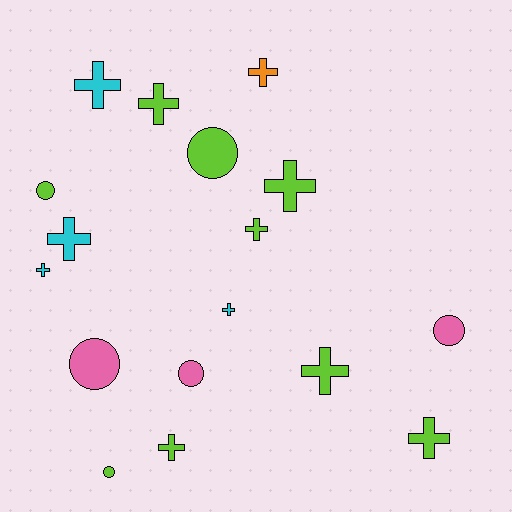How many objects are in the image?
There are 17 objects.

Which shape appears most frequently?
Cross, with 11 objects.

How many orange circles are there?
There are no orange circles.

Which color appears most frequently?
Lime, with 9 objects.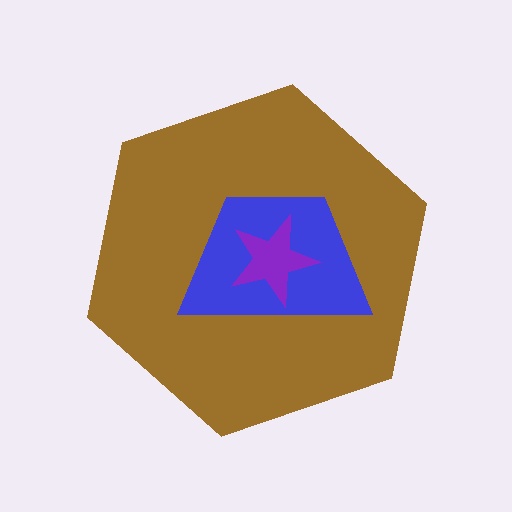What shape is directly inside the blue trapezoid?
The purple star.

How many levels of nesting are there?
3.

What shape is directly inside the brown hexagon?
The blue trapezoid.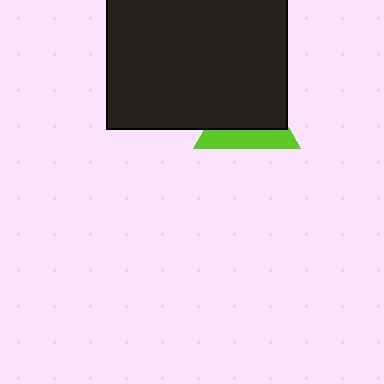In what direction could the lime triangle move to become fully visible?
The lime triangle could move down. That would shift it out from behind the black square entirely.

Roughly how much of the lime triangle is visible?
A small part of it is visible (roughly 38%).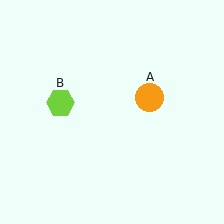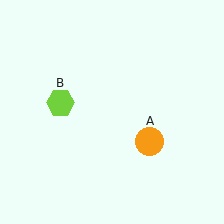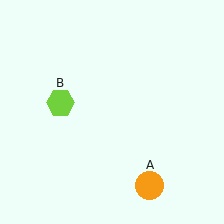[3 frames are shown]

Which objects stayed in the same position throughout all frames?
Lime hexagon (object B) remained stationary.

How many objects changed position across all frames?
1 object changed position: orange circle (object A).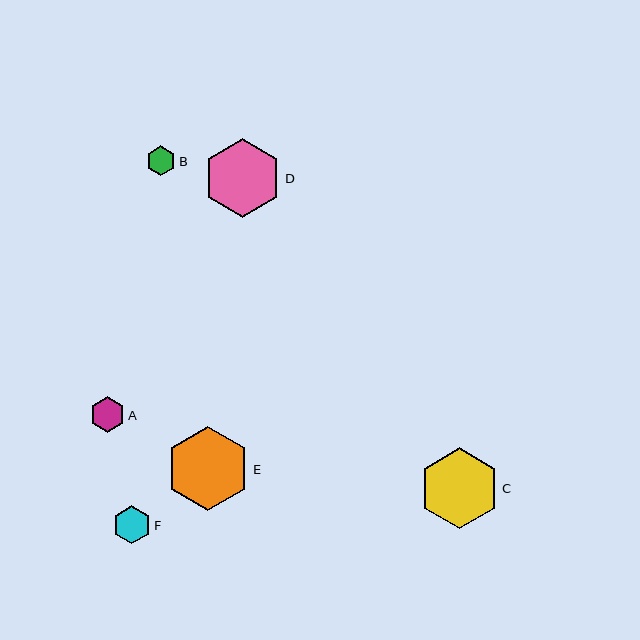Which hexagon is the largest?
Hexagon E is the largest with a size of approximately 84 pixels.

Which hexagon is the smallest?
Hexagon B is the smallest with a size of approximately 30 pixels.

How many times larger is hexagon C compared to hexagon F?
Hexagon C is approximately 2.1 times the size of hexagon F.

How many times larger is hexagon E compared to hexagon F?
Hexagon E is approximately 2.2 times the size of hexagon F.